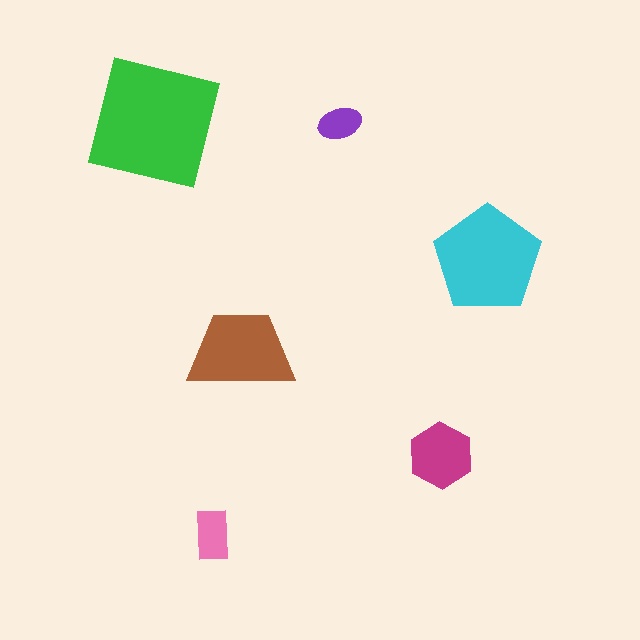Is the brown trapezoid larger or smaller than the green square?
Smaller.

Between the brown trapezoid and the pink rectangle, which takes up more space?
The brown trapezoid.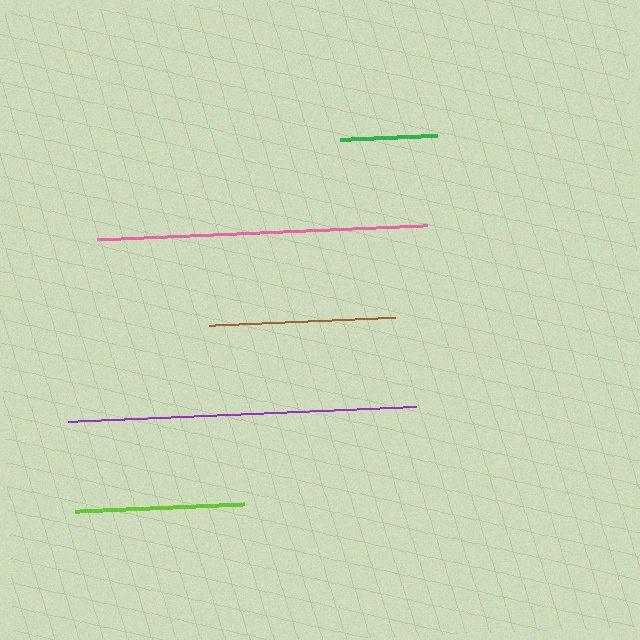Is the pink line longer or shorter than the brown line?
The pink line is longer than the brown line.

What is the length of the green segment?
The green segment is approximately 97 pixels long.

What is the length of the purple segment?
The purple segment is approximately 347 pixels long.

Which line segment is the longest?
The purple line is the longest at approximately 347 pixels.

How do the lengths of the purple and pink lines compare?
The purple and pink lines are approximately the same length.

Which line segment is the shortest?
The green line is the shortest at approximately 97 pixels.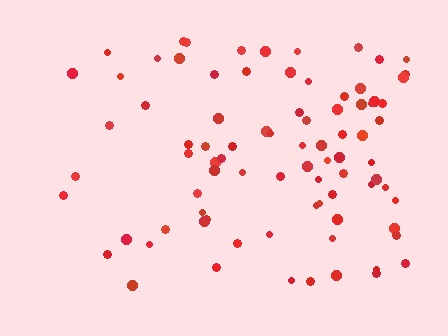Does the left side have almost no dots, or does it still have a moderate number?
Still a moderate number, just noticeably fewer than the right.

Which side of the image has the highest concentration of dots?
The right.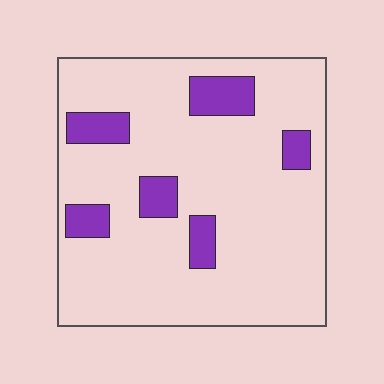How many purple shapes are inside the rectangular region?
6.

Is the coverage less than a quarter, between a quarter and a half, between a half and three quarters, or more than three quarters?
Less than a quarter.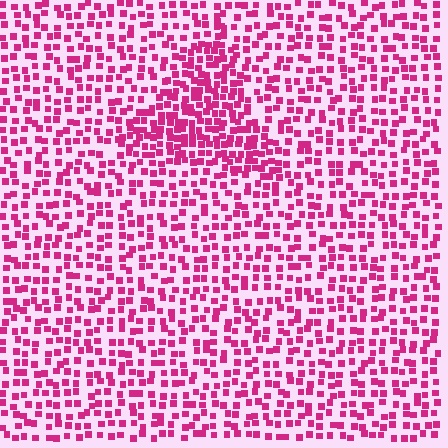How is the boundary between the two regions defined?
The boundary is defined by a change in element density (approximately 1.8x ratio). All elements are the same color, size, and shape.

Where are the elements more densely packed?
The elements are more densely packed inside the triangle boundary.